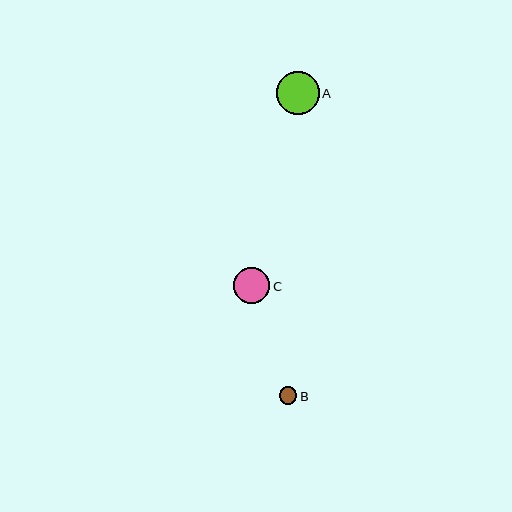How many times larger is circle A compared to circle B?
Circle A is approximately 2.4 times the size of circle B.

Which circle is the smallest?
Circle B is the smallest with a size of approximately 18 pixels.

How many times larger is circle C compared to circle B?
Circle C is approximately 2.1 times the size of circle B.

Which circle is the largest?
Circle A is the largest with a size of approximately 42 pixels.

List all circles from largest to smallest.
From largest to smallest: A, C, B.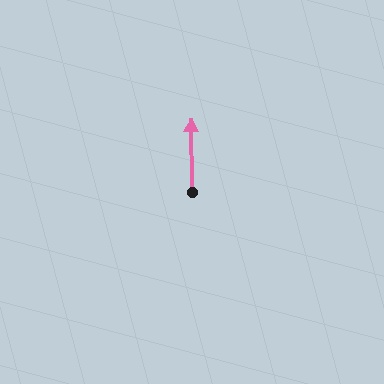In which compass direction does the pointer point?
North.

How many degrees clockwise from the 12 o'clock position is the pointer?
Approximately 359 degrees.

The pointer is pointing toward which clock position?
Roughly 12 o'clock.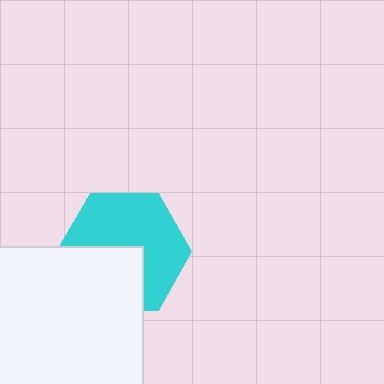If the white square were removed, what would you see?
You would see the complete cyan hexagon.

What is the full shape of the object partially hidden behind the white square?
The partially hidden object is a cyan hexagon.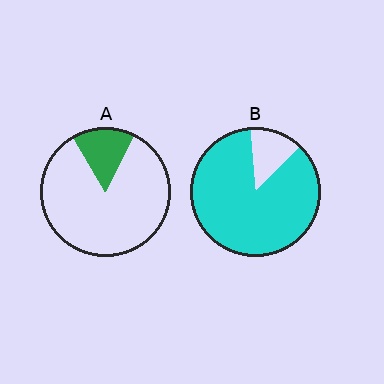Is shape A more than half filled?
No.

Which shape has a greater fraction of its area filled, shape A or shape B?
Shape B.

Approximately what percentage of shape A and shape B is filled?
A is approximately 15% and B is approximately 85%.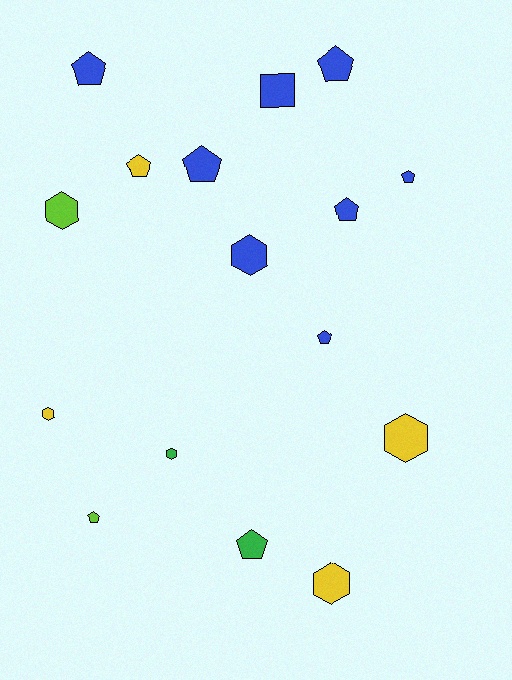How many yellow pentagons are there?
There is 1 yellow pentagon.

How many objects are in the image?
There are 16 objects.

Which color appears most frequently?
Blue, with 8 objects.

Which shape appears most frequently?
Pentagon, with 9 objects.